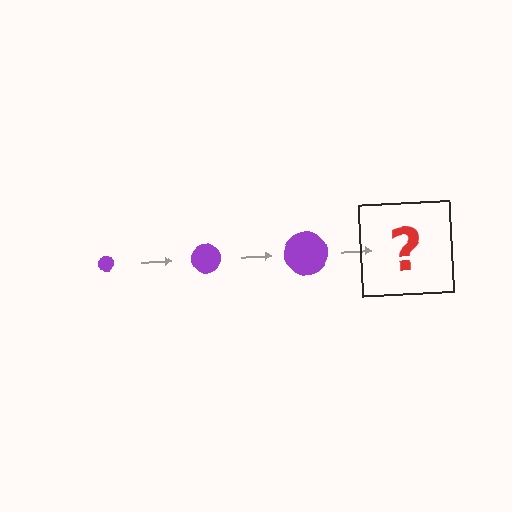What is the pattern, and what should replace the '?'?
The pattern is that the circle gets progressively larger each step. The '?' should be a purple circle, larger than the previous one.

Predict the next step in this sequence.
The next step is a purple circle, larger than the previous one.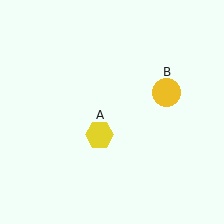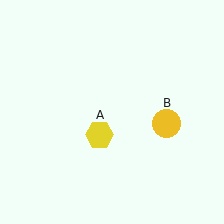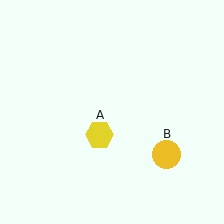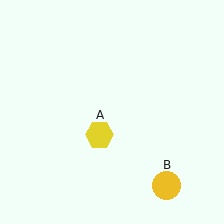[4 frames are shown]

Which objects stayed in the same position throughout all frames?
Yellow hexagon (object A) remained stationary.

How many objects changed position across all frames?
1 object changed position: yellow circle (object B).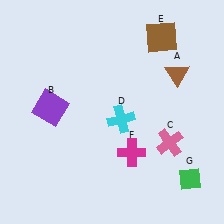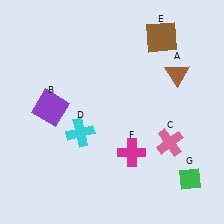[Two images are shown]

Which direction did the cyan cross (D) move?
The cyan cross (D) moved left.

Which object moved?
The cyan cross (D) moved left.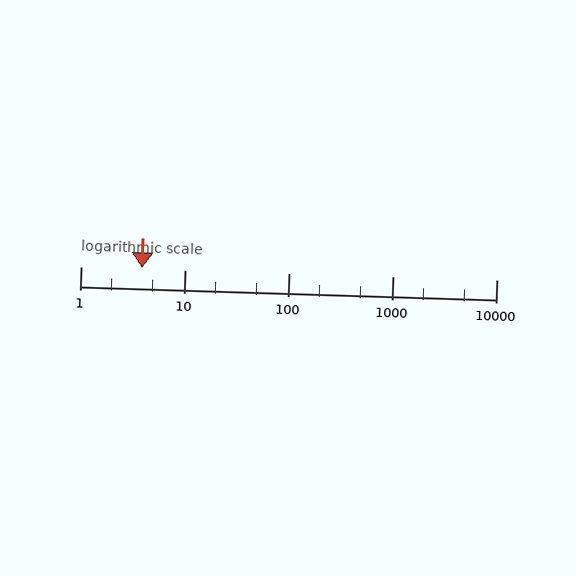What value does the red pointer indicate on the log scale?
The pointer indicates approximately 3.9.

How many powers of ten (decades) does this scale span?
The scale spans 4 decades, from 1 to 10000.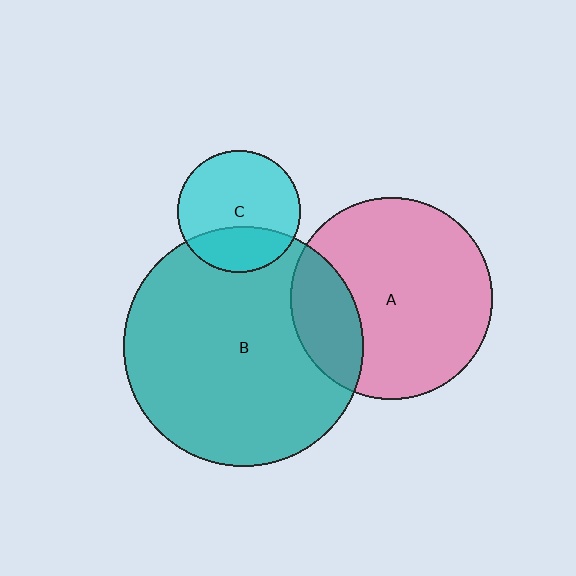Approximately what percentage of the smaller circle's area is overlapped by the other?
Approximately 30%.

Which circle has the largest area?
Circle B (teal).